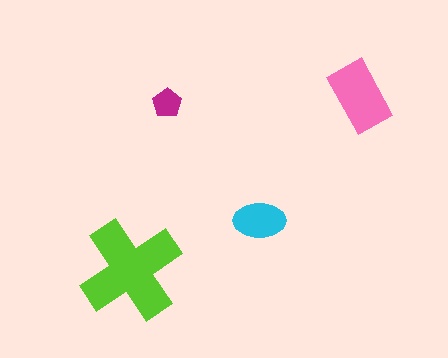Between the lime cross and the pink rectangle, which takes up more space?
The lime cross.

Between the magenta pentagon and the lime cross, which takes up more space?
The lime cross.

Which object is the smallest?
The magenta pentagon.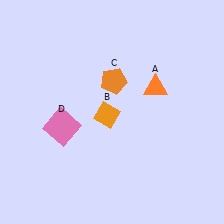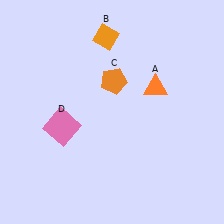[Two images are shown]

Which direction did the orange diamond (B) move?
The orange diamond (B) moved up.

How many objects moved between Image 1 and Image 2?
1 object moved between the two images.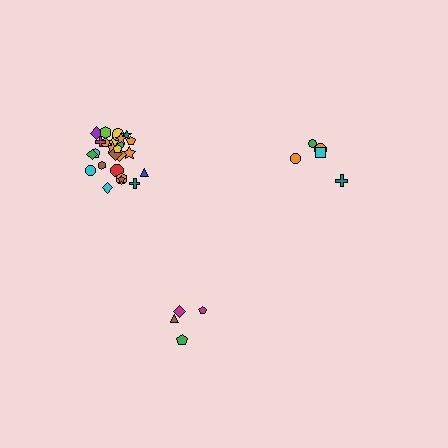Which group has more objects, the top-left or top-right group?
The top-left group.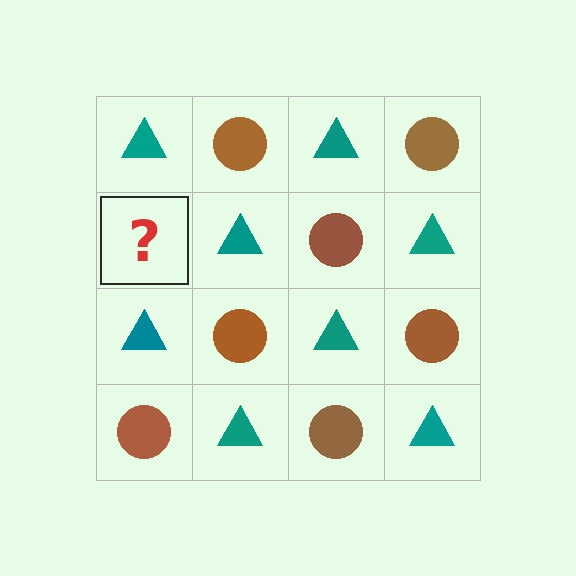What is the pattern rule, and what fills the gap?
The rule is that it alternates teal triangle and brown circle in a checkerboard pattern. The gap should be filled with a brown circle.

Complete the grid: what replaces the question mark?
The question mark should be replaced with a brown circle.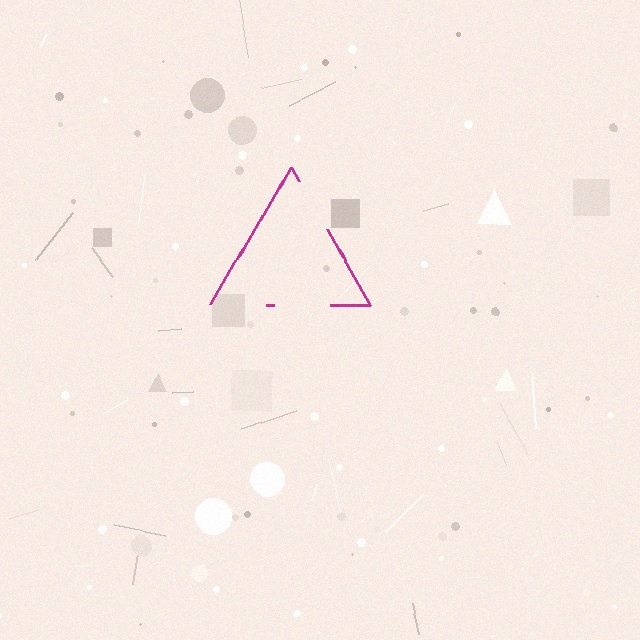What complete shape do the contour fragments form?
The contour fragments form a triangle.